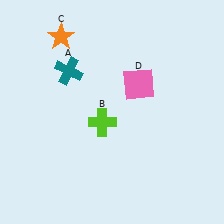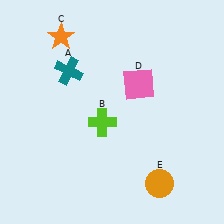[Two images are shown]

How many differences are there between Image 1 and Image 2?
There is 1 difference between the two images.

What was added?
An orange circle (E) was added in Image 2.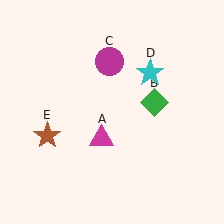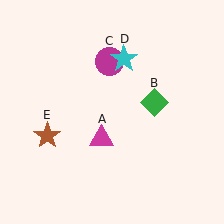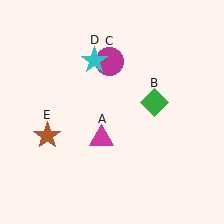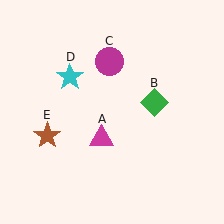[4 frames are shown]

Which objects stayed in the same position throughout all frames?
Magenta triangle (object A) and green diamond (object B) and magenta circle (object C) and brown star (object E) remained stationary.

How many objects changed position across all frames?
1 object changed position: cyan star (object D).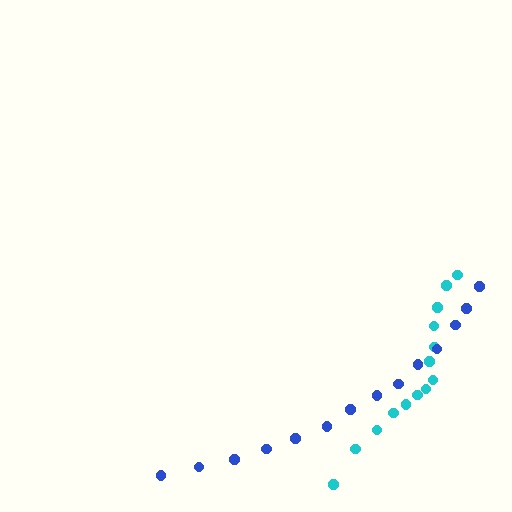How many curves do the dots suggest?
There are 2 distinct paths.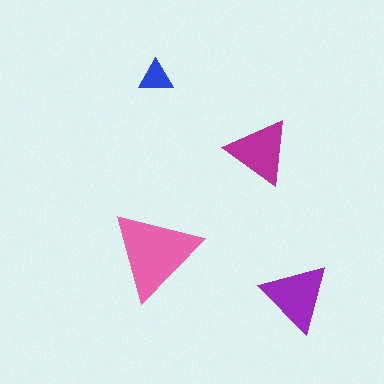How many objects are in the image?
There are 4 objects in the image.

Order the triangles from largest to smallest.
the pink one, the purple one, the magenta one, the blue one.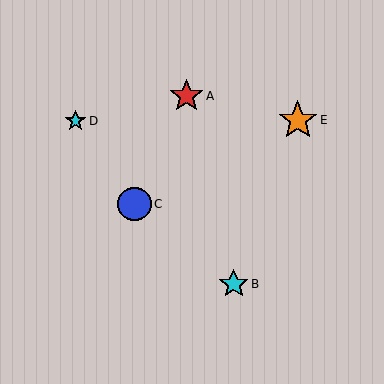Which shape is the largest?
The orange star (labeled E) is the largest.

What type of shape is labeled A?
Shape A is a red star.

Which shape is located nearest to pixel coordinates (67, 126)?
The cyan star (labeled D) at (75, 121) is nearest to that location.